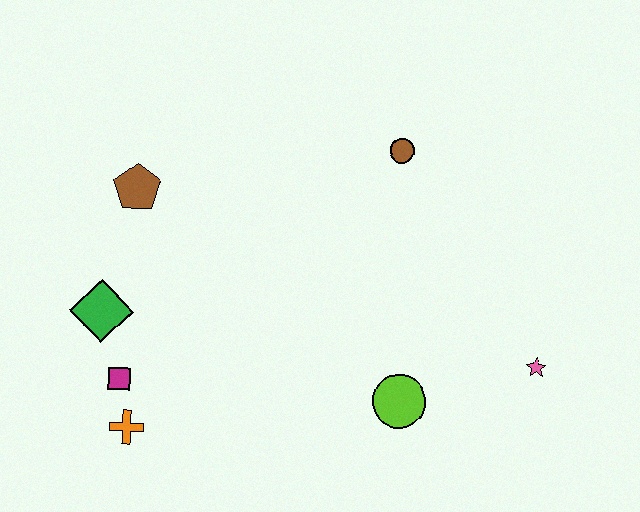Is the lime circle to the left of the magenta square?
No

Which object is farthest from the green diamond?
The pink star is farthest from the green diamond.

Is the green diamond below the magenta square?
No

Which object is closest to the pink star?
The lime circle is closest to the pink star.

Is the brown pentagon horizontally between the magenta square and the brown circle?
Yes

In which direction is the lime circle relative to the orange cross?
The lime circle is to the right of the orange cross.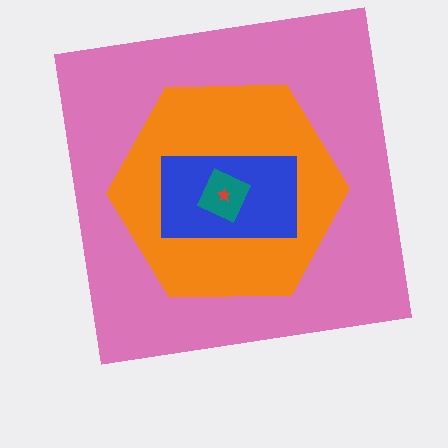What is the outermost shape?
The pink square.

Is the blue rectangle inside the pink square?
Yes.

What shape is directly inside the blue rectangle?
The teal diamond.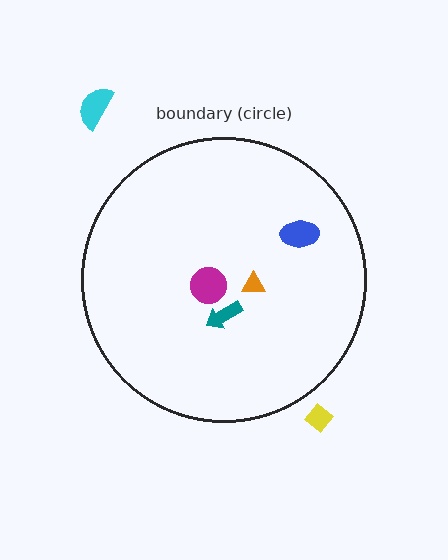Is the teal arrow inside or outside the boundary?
Inside.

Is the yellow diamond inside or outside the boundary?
Outside.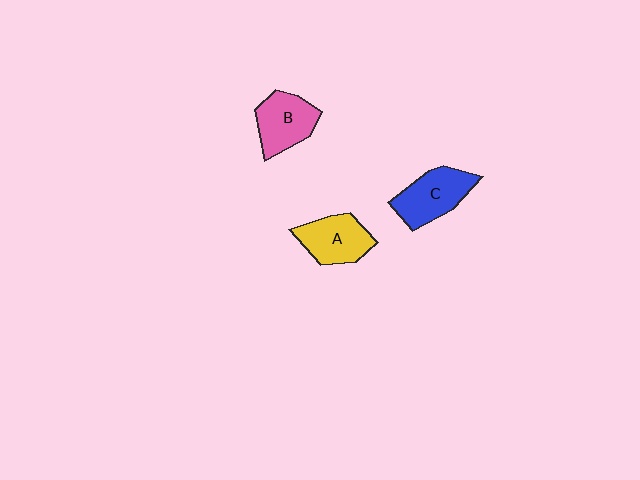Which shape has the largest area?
Shape C (blue).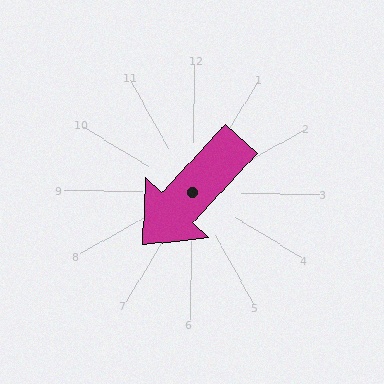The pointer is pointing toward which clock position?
Roughly 7 o'clock.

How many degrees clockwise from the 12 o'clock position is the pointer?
Approximately 222 degrees.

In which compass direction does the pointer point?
Southwest.